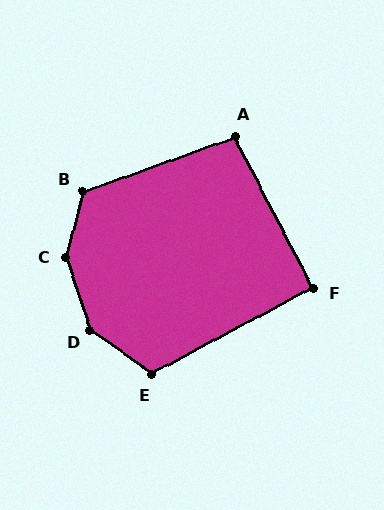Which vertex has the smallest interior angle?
F, at approximately 91 degrees.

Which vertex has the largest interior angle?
C, at approximately 147 degrees.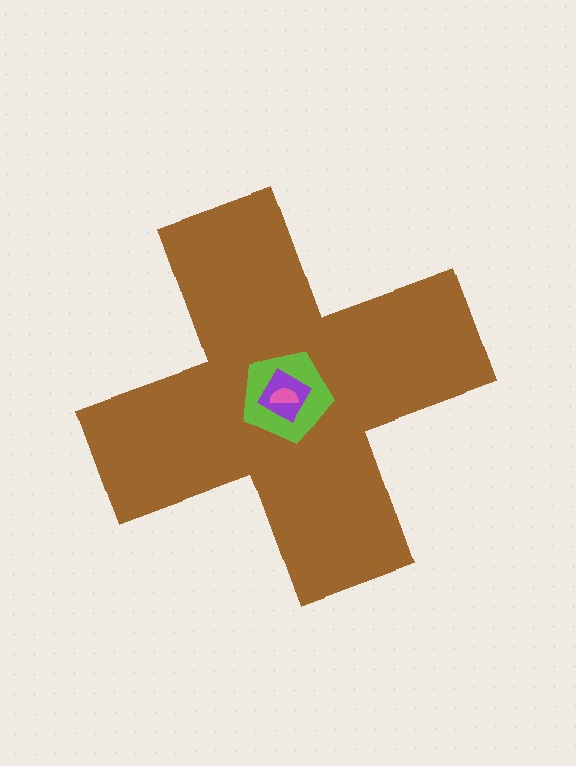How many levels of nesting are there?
4.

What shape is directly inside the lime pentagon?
The purple diamond.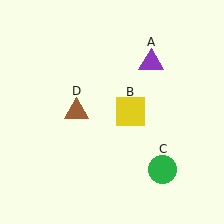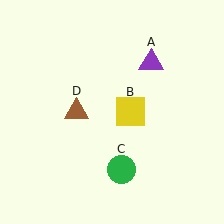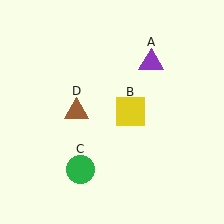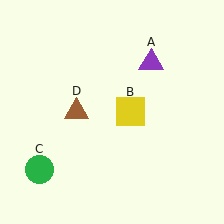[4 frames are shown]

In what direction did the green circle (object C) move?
The green circle (object C) moved left.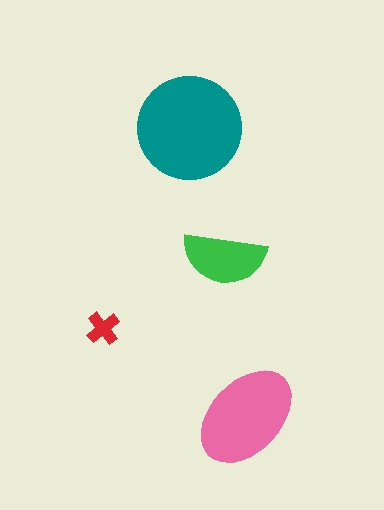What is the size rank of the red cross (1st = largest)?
4th.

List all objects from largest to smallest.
The teal circle, the pink ellipse, the green semicircle, the red cross.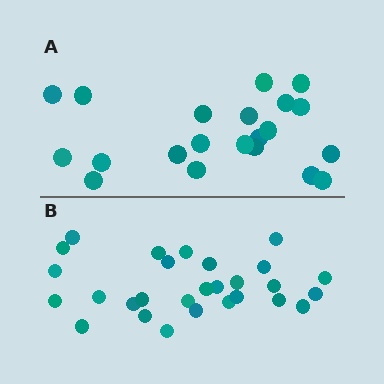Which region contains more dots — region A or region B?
Region B (the bottom region) has more dots.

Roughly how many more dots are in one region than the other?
Region B has roughly 8 or so more dots than region A.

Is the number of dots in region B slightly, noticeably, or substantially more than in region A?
Region B has noticeably more, but not dramatically so. The ratio is roughly 1.3 to 1.